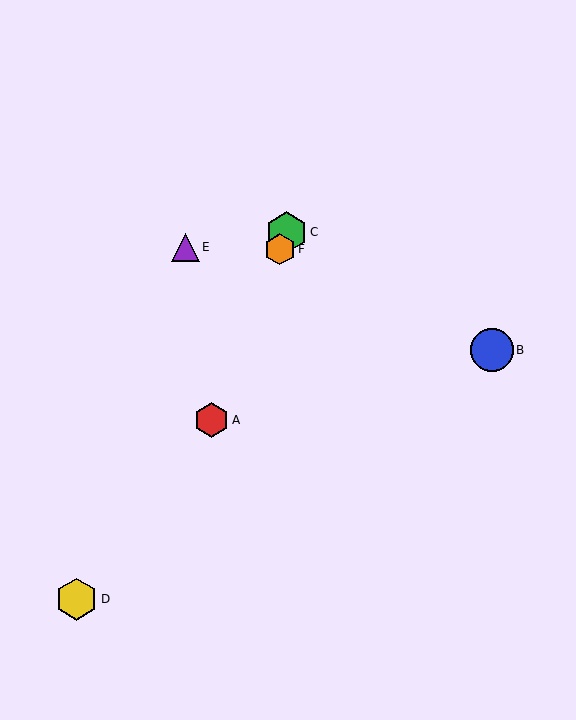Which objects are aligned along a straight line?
Objects A, C, F are aligned along a straight line.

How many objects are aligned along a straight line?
3 objects (A, C, F) are aligned along a straight line.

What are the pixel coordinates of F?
Object F is at (280, 249).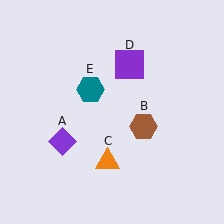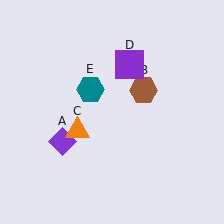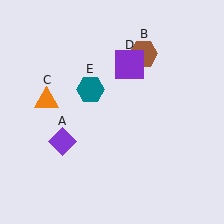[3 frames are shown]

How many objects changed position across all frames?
2 objects changed position: brown hexagon (object B), orange triangle (object C).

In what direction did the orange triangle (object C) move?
The orange triangle (object C) moved up and to the left.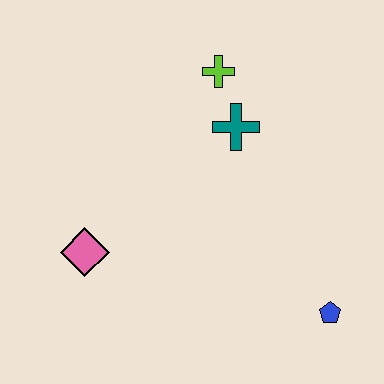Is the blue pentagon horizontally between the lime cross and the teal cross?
No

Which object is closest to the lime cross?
The teal cross is closest to the lime cross.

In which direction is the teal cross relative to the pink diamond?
The teal cross is to the right of the pink diamond.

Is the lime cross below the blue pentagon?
No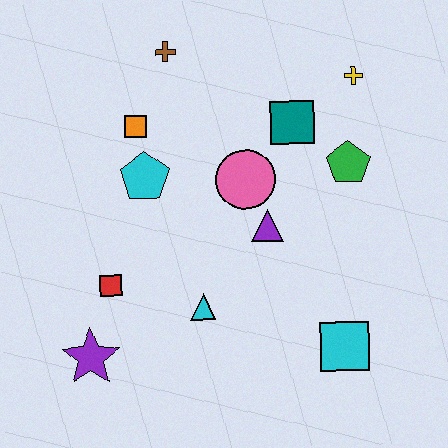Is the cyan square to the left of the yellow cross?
Yes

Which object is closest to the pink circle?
The purple triangle is closest to the pink circle.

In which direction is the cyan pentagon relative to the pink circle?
The cyan pentagon is to the left of the pink circle.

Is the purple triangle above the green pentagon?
No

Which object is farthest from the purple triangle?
The purple star is farthest from the purple triangle.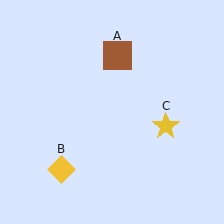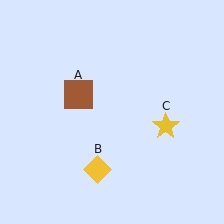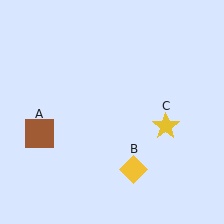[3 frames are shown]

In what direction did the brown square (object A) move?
The brown square (object A) moved down and to the left.